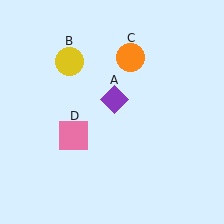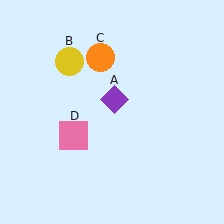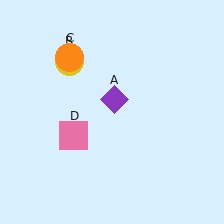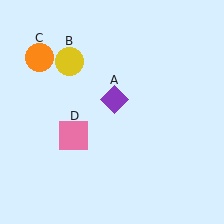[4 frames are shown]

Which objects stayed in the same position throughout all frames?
Purple diamond (object A) and yellow circle (object B) and pink square (object D) remained stationary.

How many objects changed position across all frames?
1 object changed position: orange circle (object C).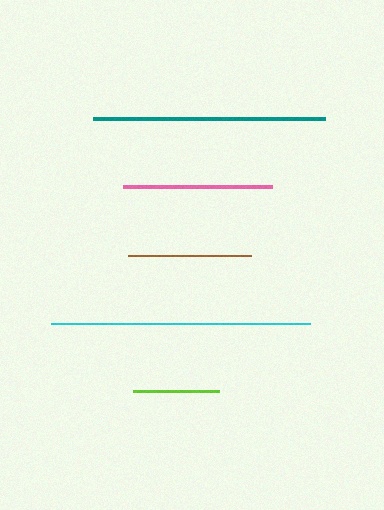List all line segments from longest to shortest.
From longest to shortest: cyan, teal, pink, brown, lime.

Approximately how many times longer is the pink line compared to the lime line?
The pink line is approximately 1.7 times the length of the lime line.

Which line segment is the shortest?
The lime line is the shortest at approximately 86 pixels.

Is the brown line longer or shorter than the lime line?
The brown line is longer than the lime line.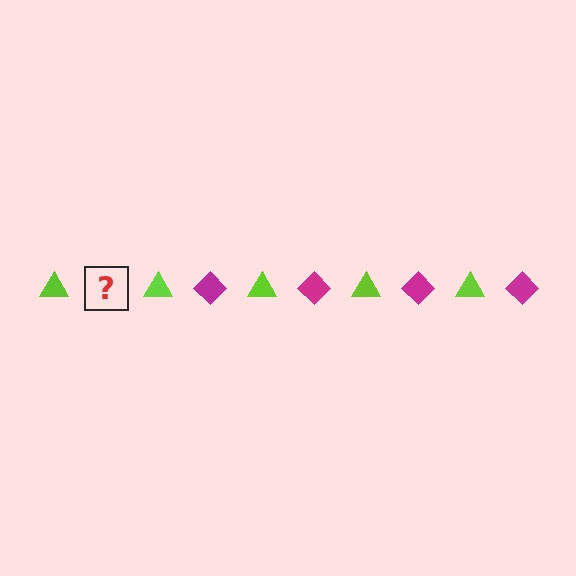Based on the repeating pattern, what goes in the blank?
The blank should be a magenta diamond.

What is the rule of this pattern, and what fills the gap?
The rule is that the pattern alternates between lime triangle and magenta diamond. The gap should be filled with a magenta diamond.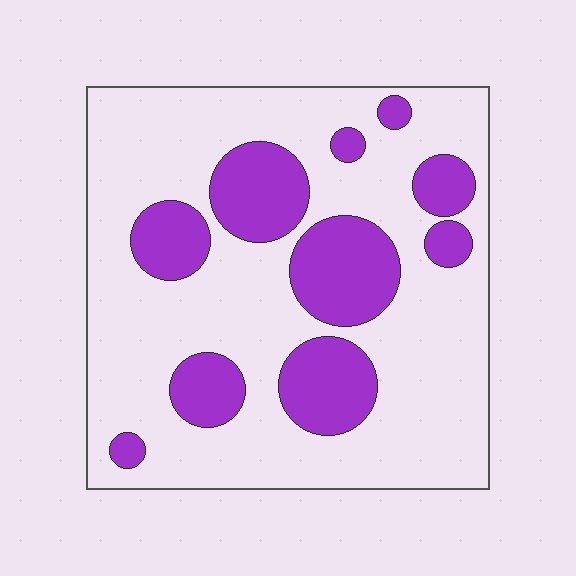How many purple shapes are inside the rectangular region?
10.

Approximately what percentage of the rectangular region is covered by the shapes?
Approximately 25%.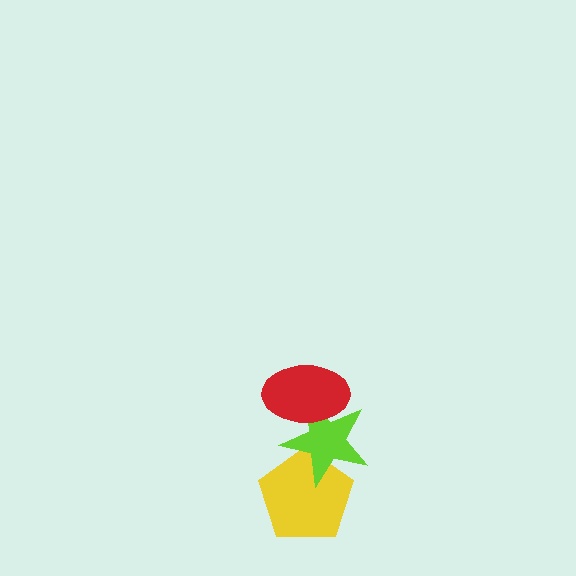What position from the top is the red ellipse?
The red ellipse is 1st from the top.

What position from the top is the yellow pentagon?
The yellow pentagon is 3rd from the top.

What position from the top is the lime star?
The lime star is 2nd from the top.